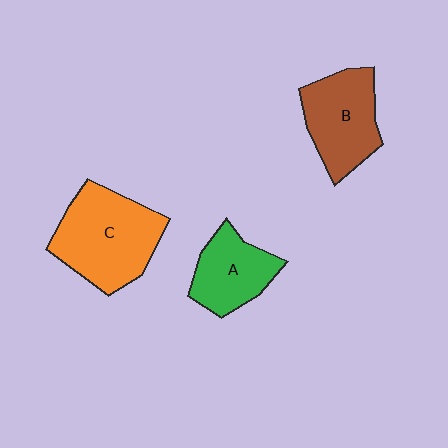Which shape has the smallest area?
Shape A (green).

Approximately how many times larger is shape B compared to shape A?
Approximately 1.2 times.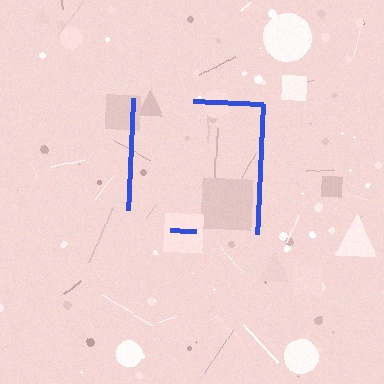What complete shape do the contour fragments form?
The contour fragments form a square.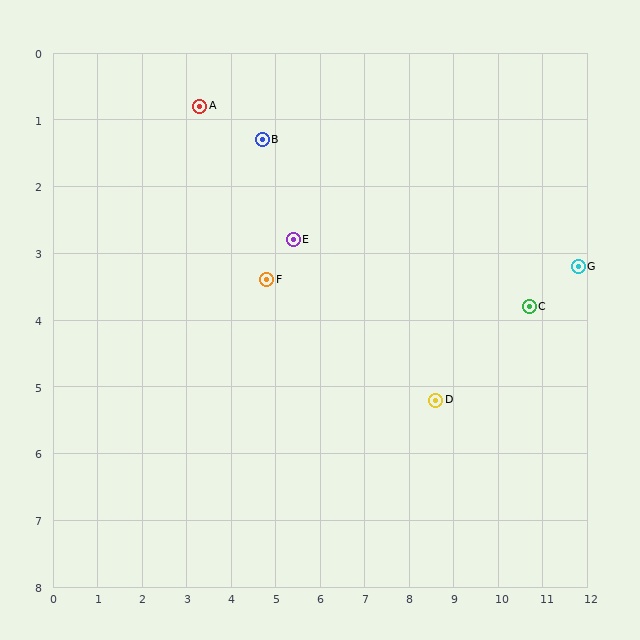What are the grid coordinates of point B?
Point B is at approximately (4.7, 1.3).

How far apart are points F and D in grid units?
Points F and D are about 4.2 grid units apart.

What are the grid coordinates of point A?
Point A is at approximately (3.3, 0.8).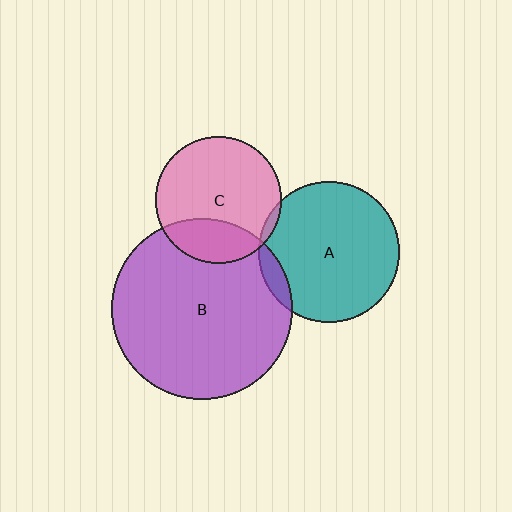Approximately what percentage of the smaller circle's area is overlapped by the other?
Approximately 25%.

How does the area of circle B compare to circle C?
Approximately 2.0 times.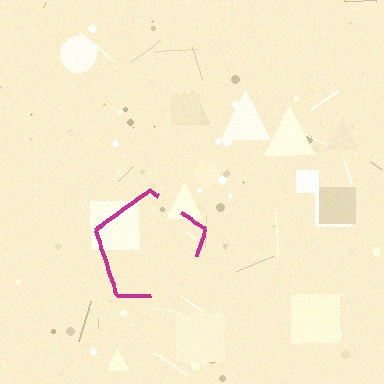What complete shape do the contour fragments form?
The contour fragments form a pentagon.